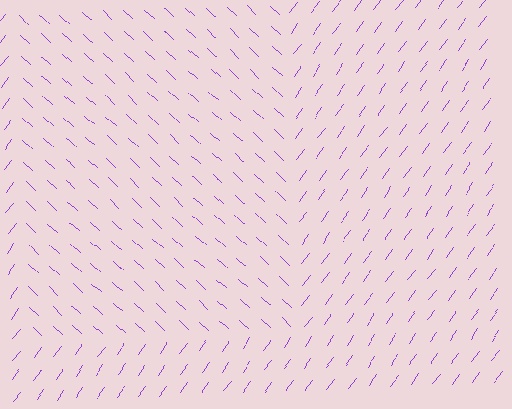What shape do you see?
I see a rectangle.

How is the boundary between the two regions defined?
The boundary is defined purely by a change in line orientation (approximately 83 degrees difference). All lines are the same color and thickness.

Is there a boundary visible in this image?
Yes, there is a texture boundary formed by a change in line orientation.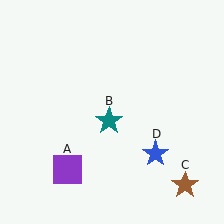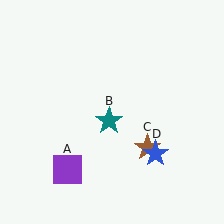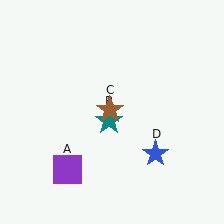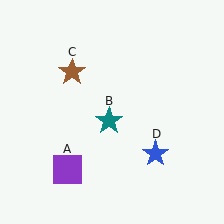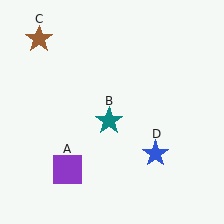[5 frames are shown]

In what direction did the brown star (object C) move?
The brown star (object C) moved up and to the left.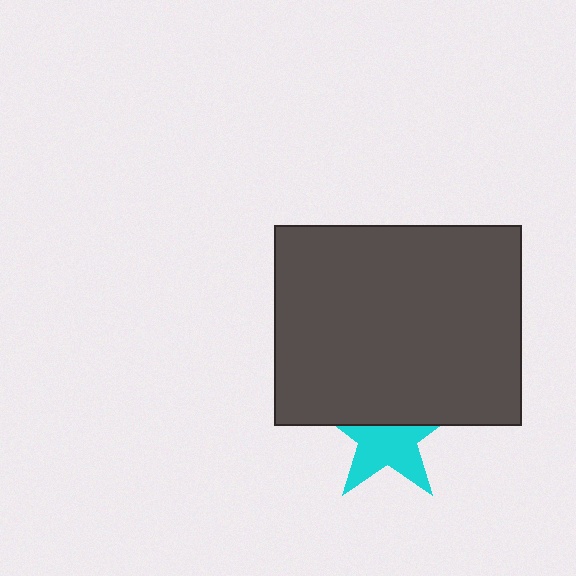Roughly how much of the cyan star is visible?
About half of it is visible (roughly 57%).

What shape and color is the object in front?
The object in front is a dark gray rectangle.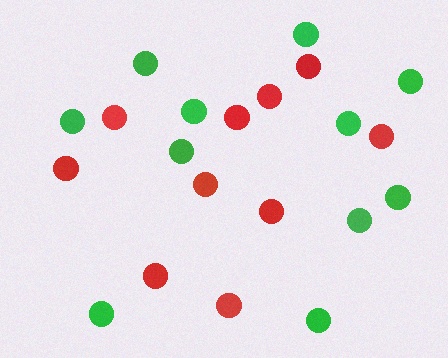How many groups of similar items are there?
There are 2 groups: one group of red circles (10) and one group of green circles (11).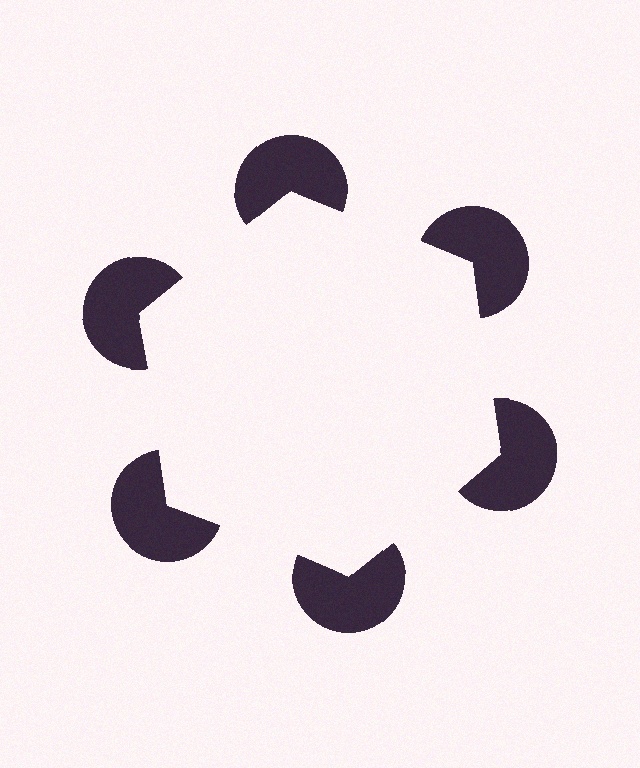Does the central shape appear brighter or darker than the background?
It typically appears slightly brighter than the background, even though no actual brightness change is drawn.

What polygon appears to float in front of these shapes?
An illusory hexagon — its edges are inferred from the aligned wedge cuts in the pac-man discs, not physically drawn.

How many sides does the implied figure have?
6 sides.